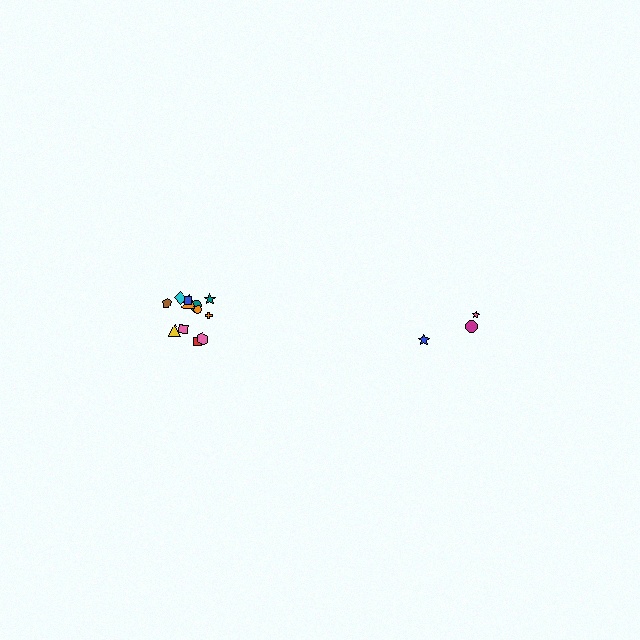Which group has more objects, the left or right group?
The left group.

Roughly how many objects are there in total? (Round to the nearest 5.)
Roughly 15 objects in total.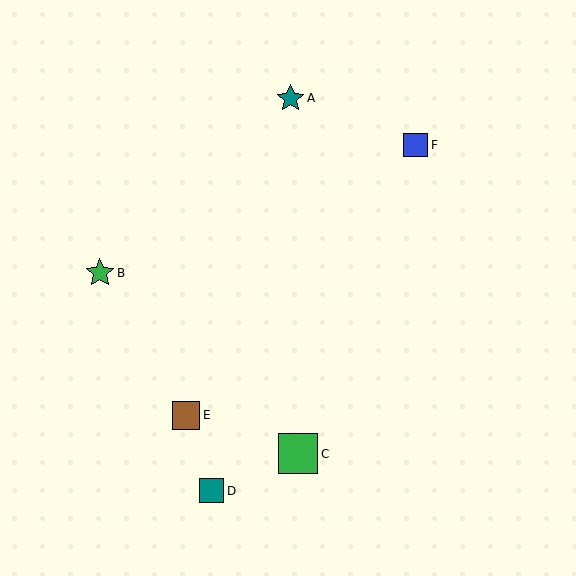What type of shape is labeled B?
Shape B is a green star.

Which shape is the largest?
The green square (labeled C) is the largest.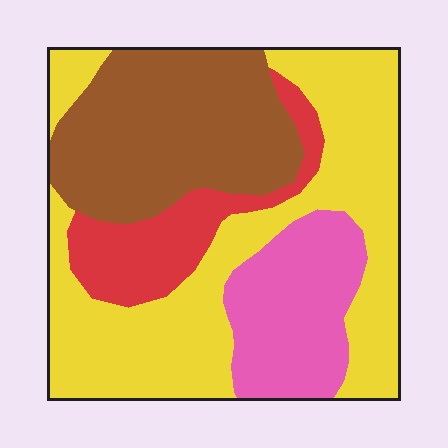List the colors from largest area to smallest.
From largest to smallest: yellow, brown, pink, red.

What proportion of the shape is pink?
Pink covers 17% of the shape.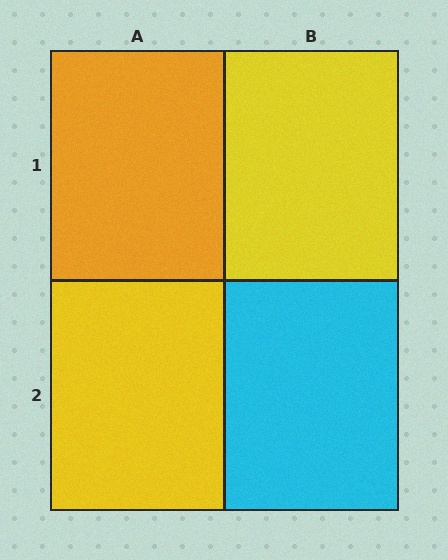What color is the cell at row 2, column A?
Yellow.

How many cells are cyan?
1 cell is cyan.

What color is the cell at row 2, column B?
Cyan.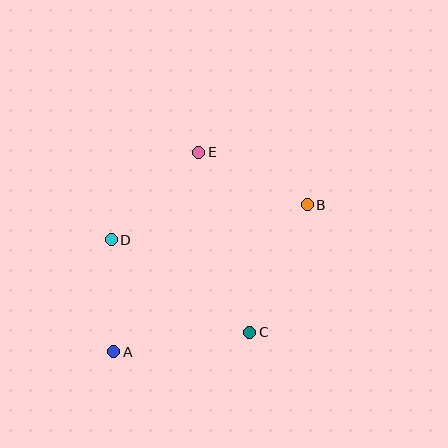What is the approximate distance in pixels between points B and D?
The distance between B and D is approximately 199 pixels.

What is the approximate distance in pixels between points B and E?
The distance between B and E is approximately 120 pixels.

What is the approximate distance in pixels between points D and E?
The distance between D and E is approximately 124 pixels.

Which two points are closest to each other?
Points A and D are closest to each other.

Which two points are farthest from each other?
Points A and B are farthest from each other.